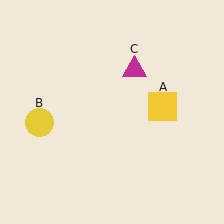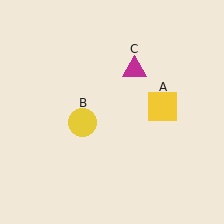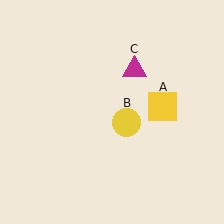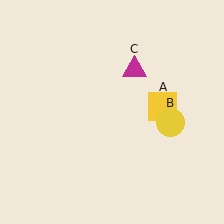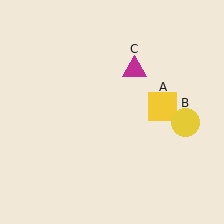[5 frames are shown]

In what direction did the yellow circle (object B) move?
The yellow circle (object B) moved right.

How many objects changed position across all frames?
1 object changed position: yellow circle (object B).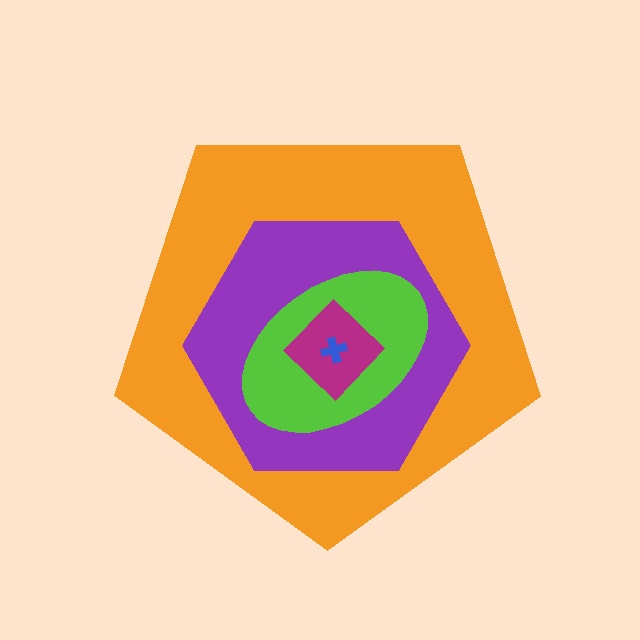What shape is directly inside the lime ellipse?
The magenta diamond.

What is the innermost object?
The blue cross.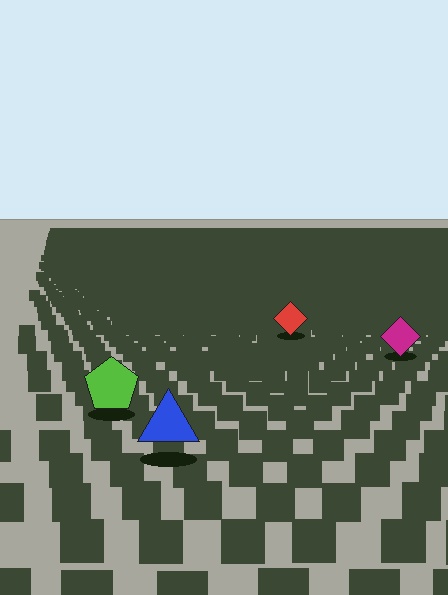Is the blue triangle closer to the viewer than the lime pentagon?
Yes. The blue triangle is closer — you can tell from the texture gradient: the ground texture is coarser near it.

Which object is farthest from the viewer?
The red diamond is farthest from the viewer. It appears smaller and the ground texture around it is denser.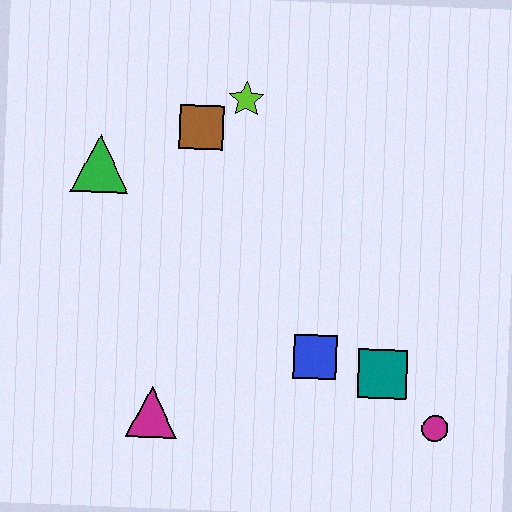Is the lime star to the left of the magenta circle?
Yes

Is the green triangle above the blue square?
Yes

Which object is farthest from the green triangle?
The magenta circle is farthest from the green triangle.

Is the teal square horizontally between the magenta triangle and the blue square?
No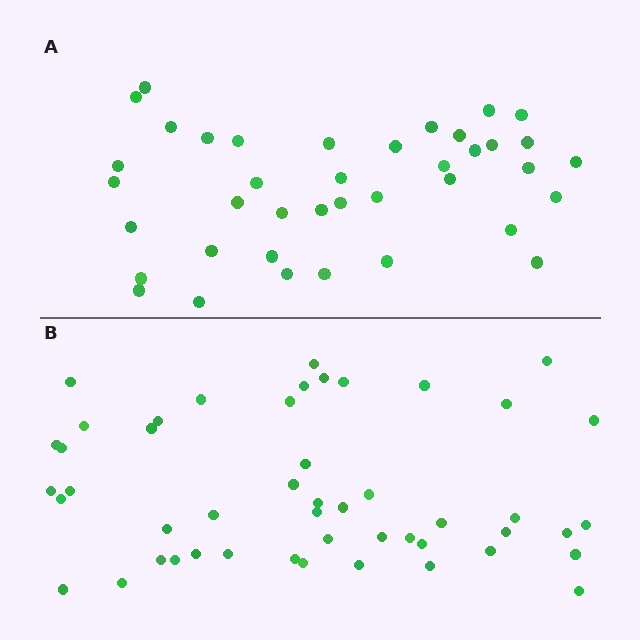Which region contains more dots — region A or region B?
Region B (the bottom region) has more dots.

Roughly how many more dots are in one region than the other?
Region B has roughly 10 or so more dots than region A.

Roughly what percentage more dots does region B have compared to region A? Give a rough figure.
About 25% more.